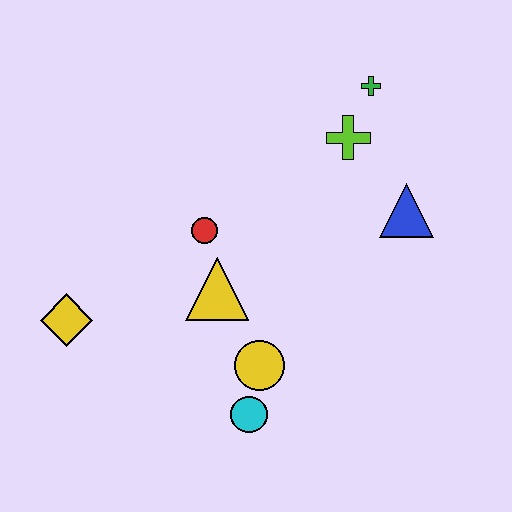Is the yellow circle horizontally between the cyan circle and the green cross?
Yes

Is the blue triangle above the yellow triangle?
Yes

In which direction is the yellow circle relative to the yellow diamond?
The yellow circle is to the right of the yellow diamond.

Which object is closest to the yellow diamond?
The yellow triangle is closest to the yellow diamond.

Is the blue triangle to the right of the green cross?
Yes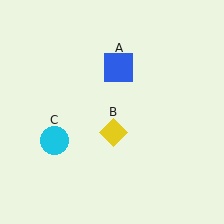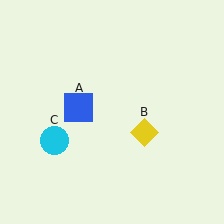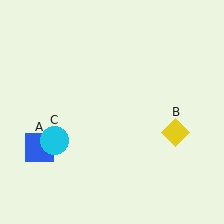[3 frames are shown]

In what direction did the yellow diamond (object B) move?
The yellow diamond (object B) moved right.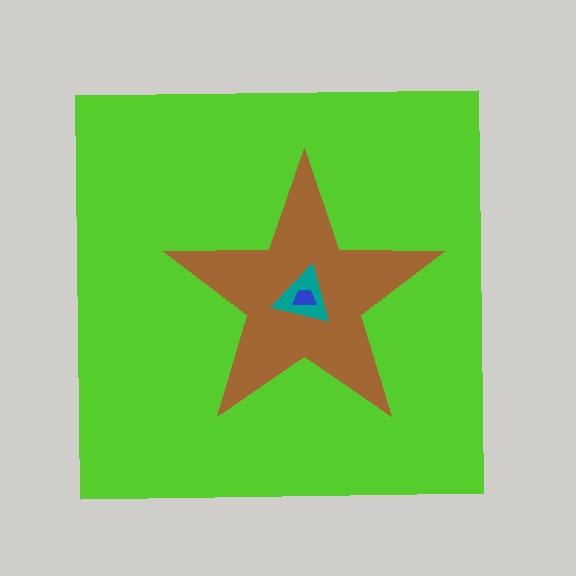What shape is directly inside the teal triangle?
The blue trapezoid.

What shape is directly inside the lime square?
The brown star.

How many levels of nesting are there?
4.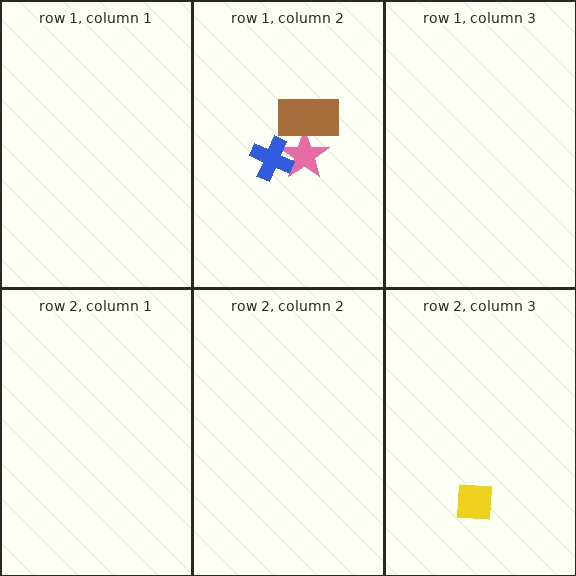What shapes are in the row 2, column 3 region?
The yellow square.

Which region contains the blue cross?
The row 1, column 2 region.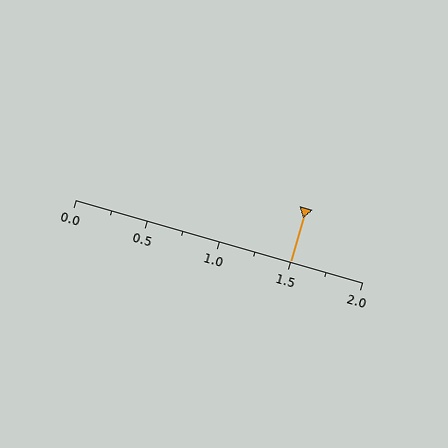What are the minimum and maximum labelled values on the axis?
The axis runs from 0.0 to 2.0.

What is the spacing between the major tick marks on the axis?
The major ticks are spaced 0.5 apart.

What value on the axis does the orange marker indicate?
The marker indicates approximately 1.5.